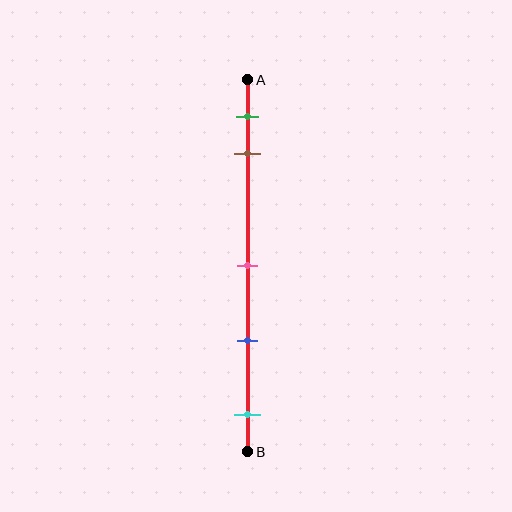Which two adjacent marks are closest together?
The green and brown marks are the closest adjacent pair.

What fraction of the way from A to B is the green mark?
The green mark is approximately 10% (0.1) of the way from A to B.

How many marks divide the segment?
There are 5 marks dividing the segment.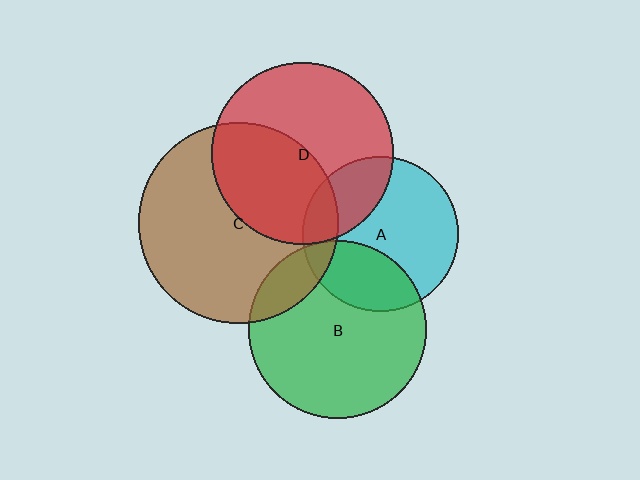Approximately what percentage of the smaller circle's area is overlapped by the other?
Approximately 15%.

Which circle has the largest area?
Circle C (brown).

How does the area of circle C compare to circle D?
Approximately 1.2 times.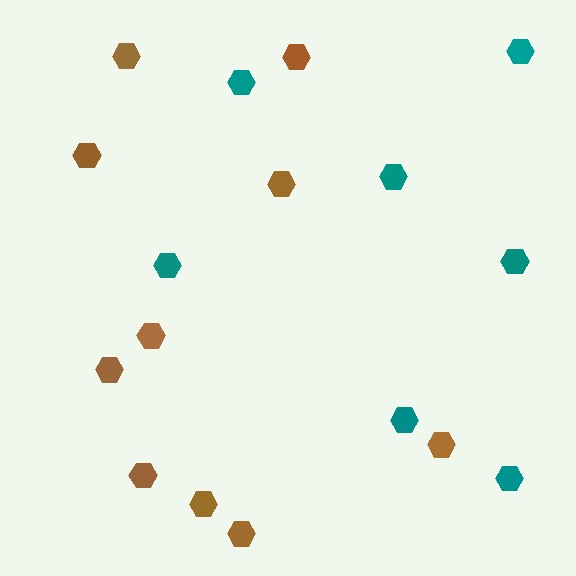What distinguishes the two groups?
There are 2 groups: one group of brown hexagons (10) and one group of teal hexagons (7).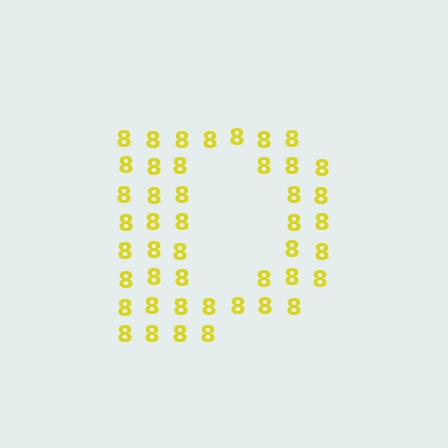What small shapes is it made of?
It is made of small digit 8's.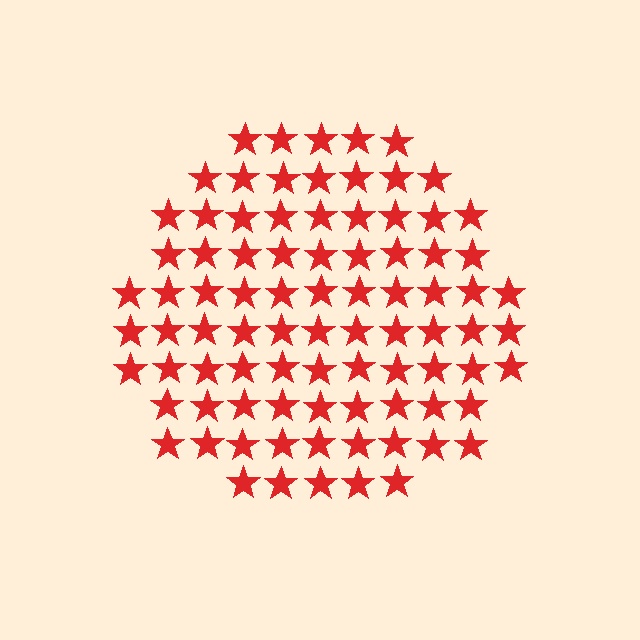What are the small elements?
The small elements are stars.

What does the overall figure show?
The overall figure shows a circle.